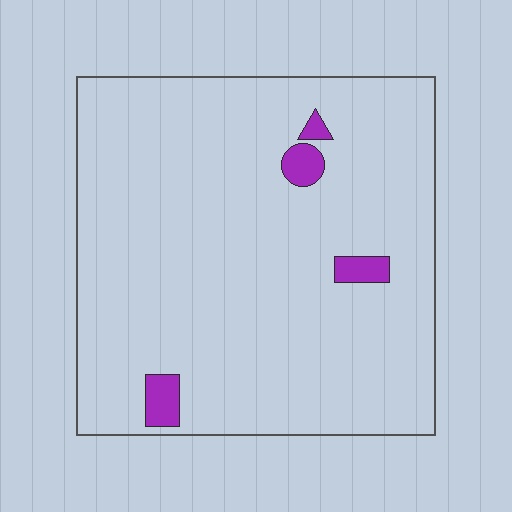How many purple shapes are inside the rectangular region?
4.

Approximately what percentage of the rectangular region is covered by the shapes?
Approximately 5%.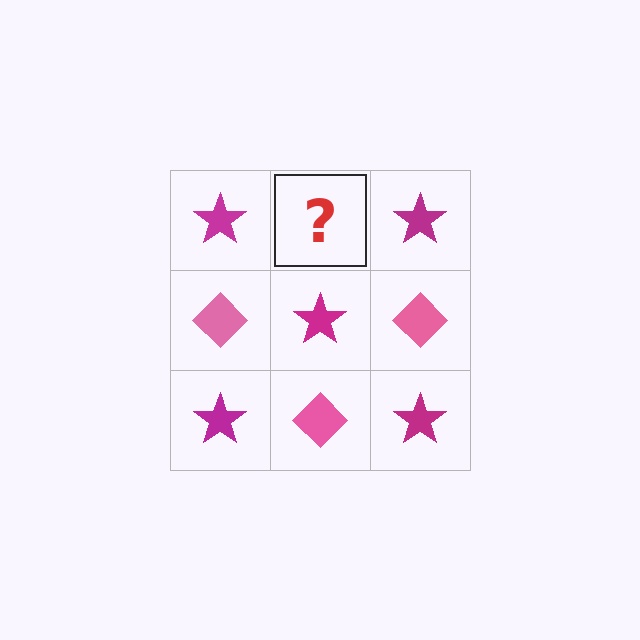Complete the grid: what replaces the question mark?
The question mark should be replaced with a pink diamond.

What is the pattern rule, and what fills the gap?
The rule is that it alternates magenta star and pink diamond in a checkerboard pattern. The gap should be filled with a pink diamond.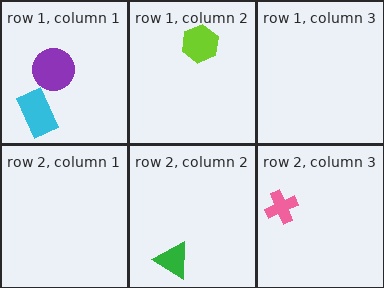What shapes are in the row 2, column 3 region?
The pink cross.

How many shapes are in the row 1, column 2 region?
1.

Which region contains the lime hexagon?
The row 1, column 2 region.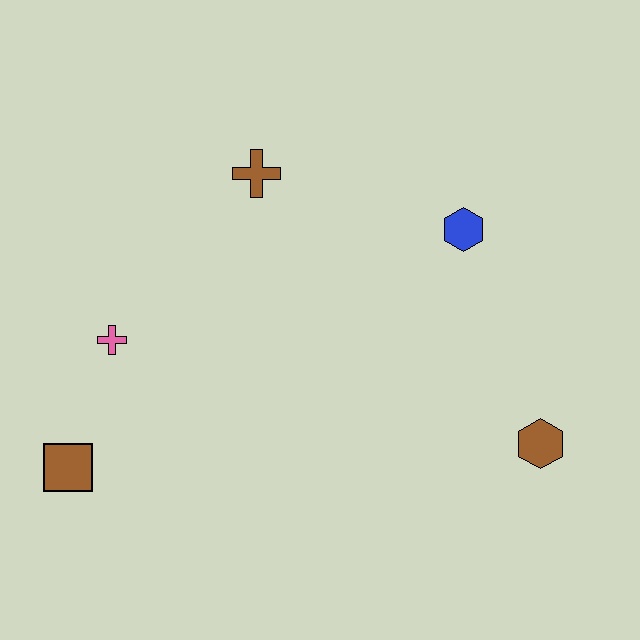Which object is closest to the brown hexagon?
The blue hexagon is closest to the brown hexagon.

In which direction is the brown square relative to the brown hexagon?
The brown square is to the left of the brown hexagon.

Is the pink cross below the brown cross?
Yes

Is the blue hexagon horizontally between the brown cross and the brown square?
No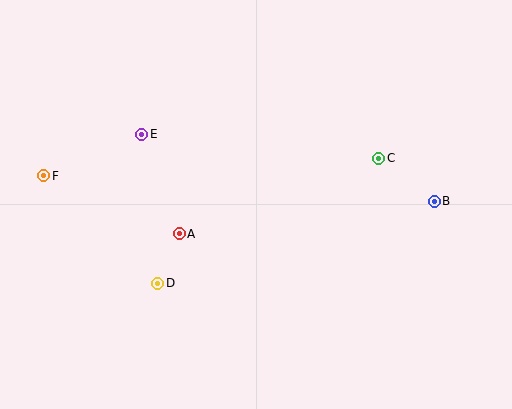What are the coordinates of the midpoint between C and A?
The midpoint between C and A is at (279, 196).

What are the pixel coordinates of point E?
Point E is at (141, 134).